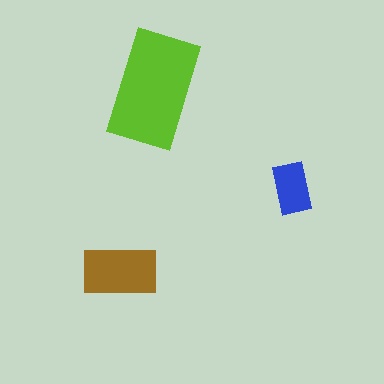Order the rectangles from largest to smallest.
the lime one, the brown one, the blue one.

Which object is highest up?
The lime rectangle is topmost.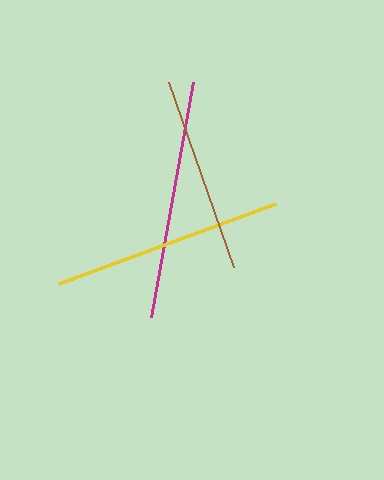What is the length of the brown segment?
The brown segment is approximately 195 pixels long.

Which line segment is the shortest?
The brown line is the shortest at approximately 195 pixels.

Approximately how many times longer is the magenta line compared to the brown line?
The magenta line is approximately 1.2 times the length of the brown line.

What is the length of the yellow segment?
The yellow segment is approximately 231 pixels long.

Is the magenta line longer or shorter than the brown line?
The magenta line is longer than the brown line.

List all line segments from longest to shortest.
From longest to shortest: magenta, yellow, brown.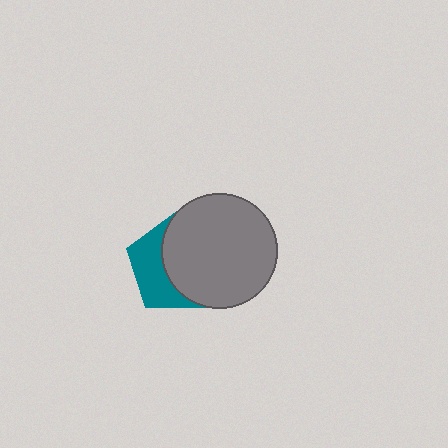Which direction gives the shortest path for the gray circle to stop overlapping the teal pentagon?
Moving right gives the shortest separation.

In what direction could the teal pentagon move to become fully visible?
The teal pentagon could move left. That would shift it out from behind the gray circle entirely.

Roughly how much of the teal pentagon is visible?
A small part of it is visible (roughly 41%).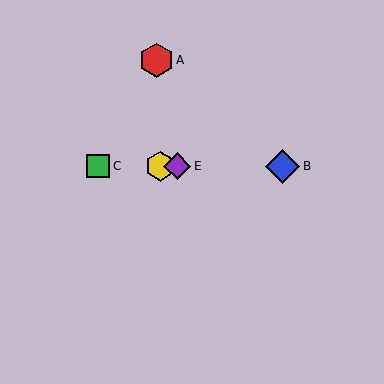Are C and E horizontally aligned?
Yes, both are at y≈166.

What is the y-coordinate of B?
Object B is at y≈166.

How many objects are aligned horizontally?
4 objects (B, C, D, E) are aligned horizontally.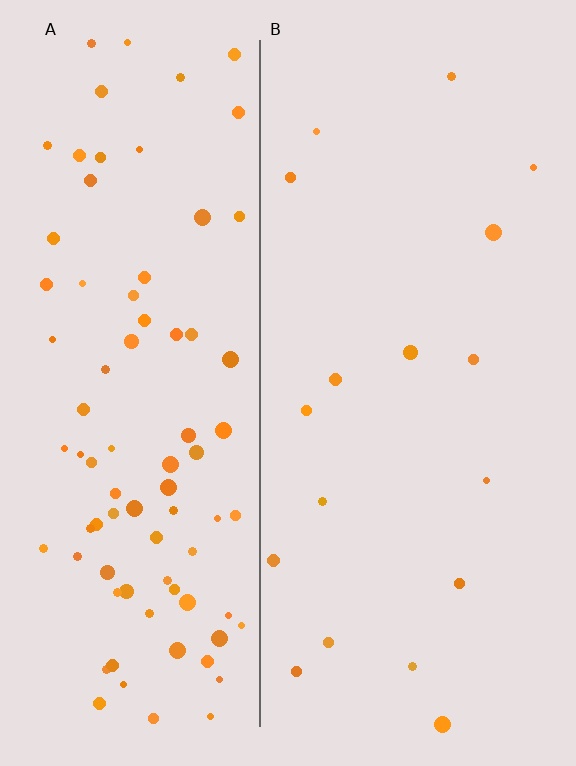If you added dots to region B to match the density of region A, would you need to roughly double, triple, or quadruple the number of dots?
Approximately quadruple.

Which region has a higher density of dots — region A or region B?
A (the left).